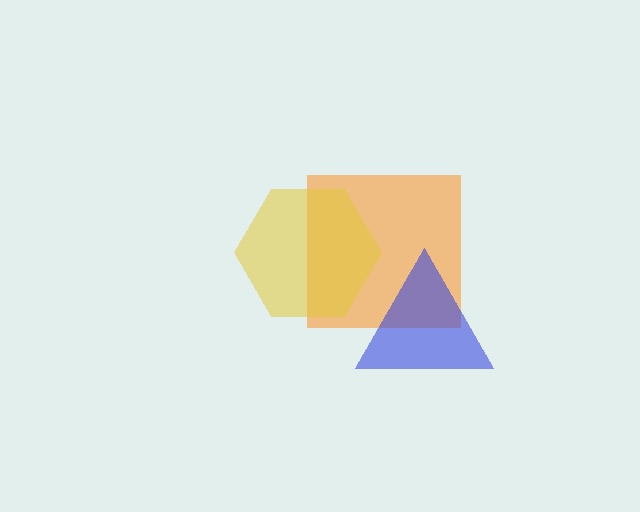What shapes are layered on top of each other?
The layered shapes are: an orange square, a blue triangle, a yellow hexagon.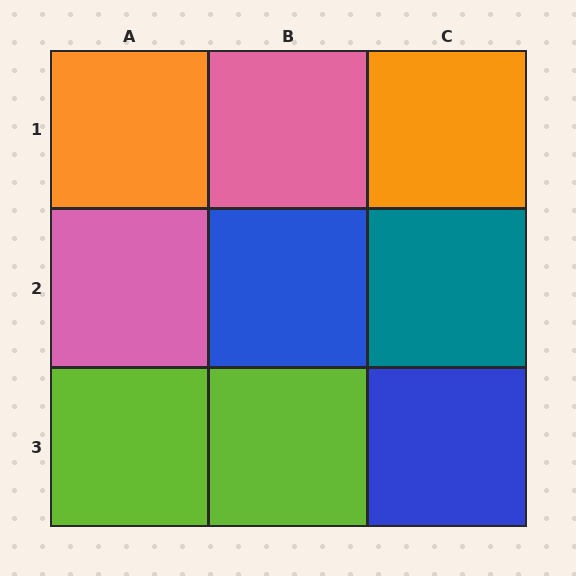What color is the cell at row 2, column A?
Pink.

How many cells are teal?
1 cell is teal.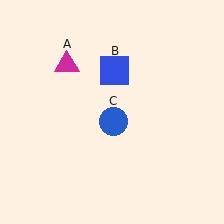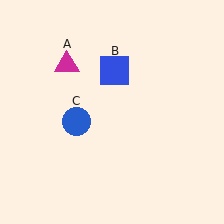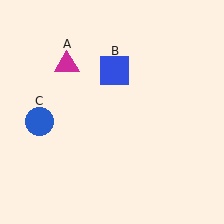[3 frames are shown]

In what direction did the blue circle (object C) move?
The blue circle (object C) moved left.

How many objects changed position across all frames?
1 object changed position: blue circle (object C).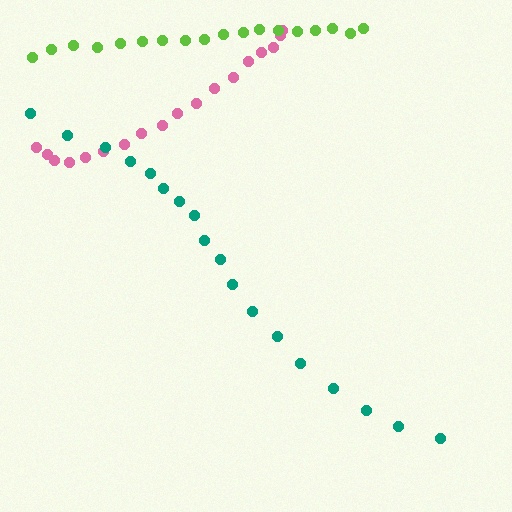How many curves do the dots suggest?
There are 3 distinct paths.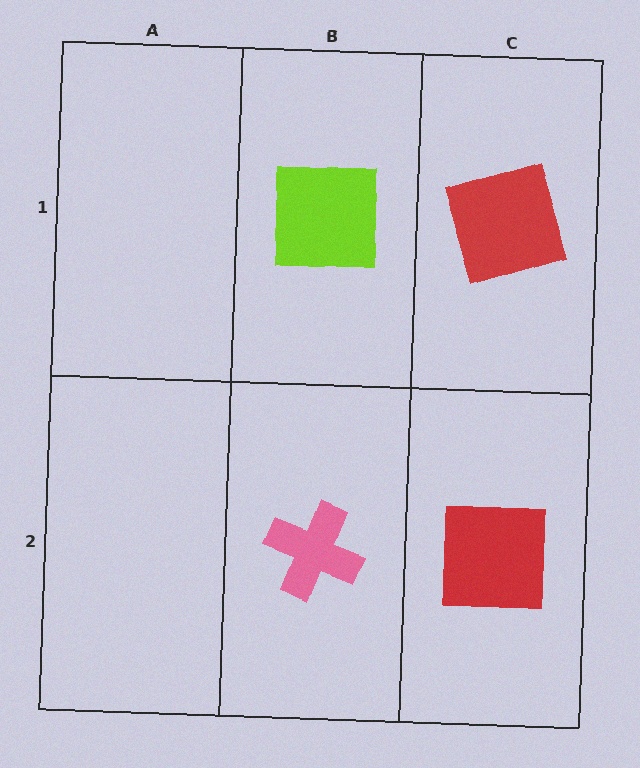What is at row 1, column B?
A lime square.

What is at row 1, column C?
A red square.